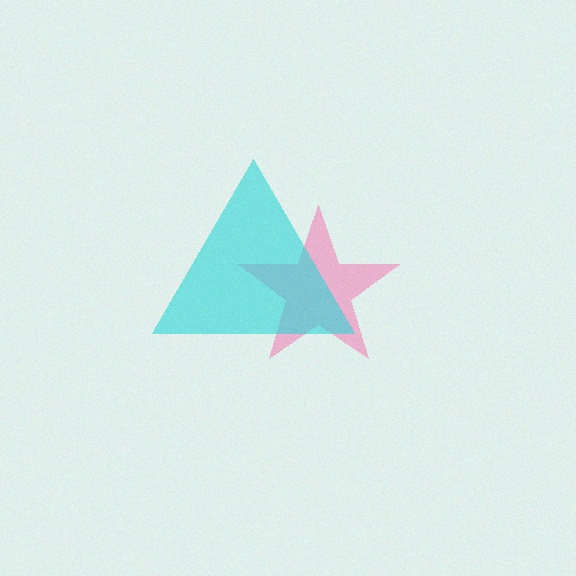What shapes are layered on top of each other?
The layered shapes are: a pink star, a cyan triangle.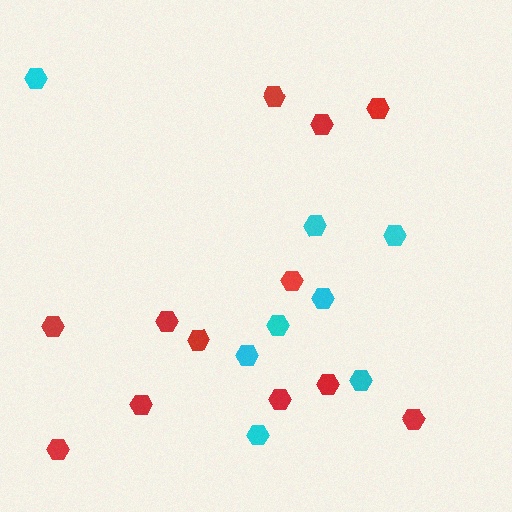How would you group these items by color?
There are 2 groups: one group of red hexagons (12) and one group of cyan hexagons (8).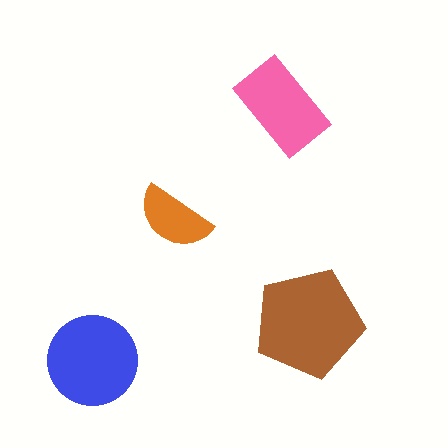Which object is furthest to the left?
The blue circle is leftmost.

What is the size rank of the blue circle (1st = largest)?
2nd.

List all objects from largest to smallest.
The brown pentagon, the blue circle, the pink rectangle, the orange semicircle.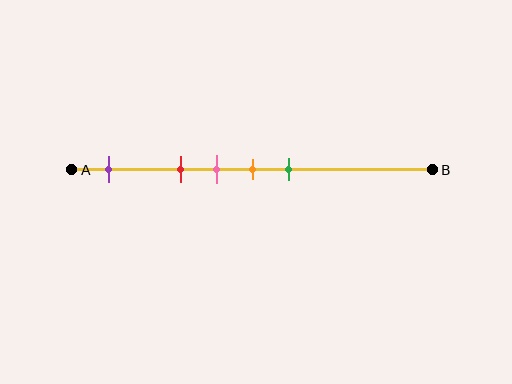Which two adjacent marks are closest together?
The pink and orange marks are the closest adjacent pair.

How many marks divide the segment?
There are 5 marks dividing the segment.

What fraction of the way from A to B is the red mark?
The red mark is approximately 30% (0.3) of the way from A to B.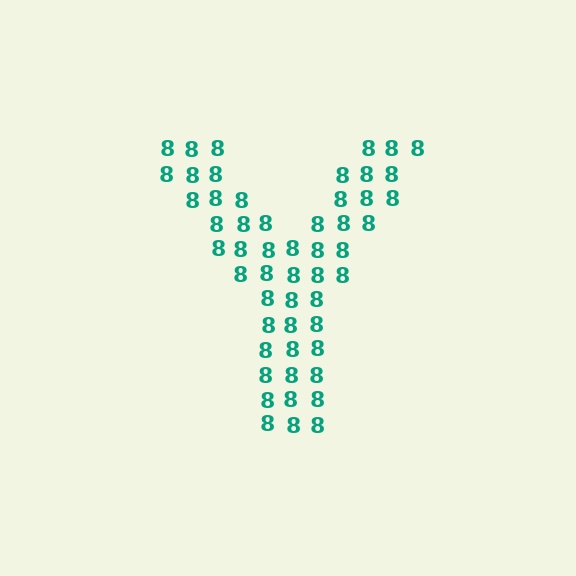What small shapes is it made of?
It is made of small digit 8's.